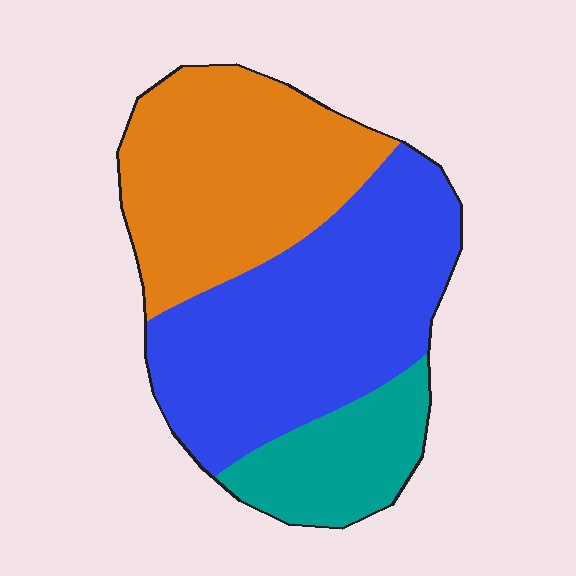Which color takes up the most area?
Blue, at roughly 45%.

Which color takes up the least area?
Teal, at roughly 15%.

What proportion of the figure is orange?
Orange covers about 35% of the figure.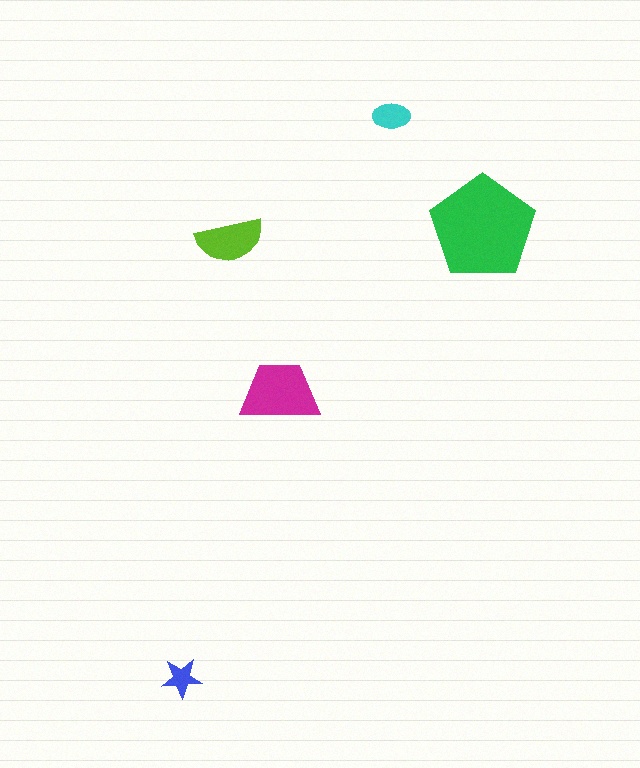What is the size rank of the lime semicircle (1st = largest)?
3rd.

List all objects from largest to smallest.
The green pentagon, the magenta trapezoid, the lime semicircle, the cyan ellipse, the blue star.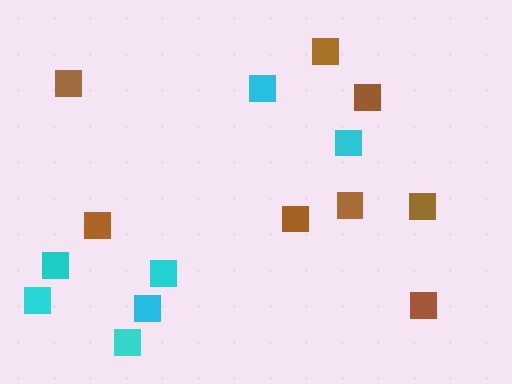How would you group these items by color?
There are 2 groups: one group of cyan squares (7) and one group of brown squares (8).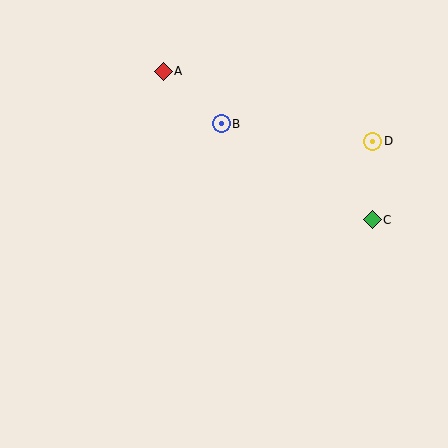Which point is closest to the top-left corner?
Point A is closest to the top-left corner.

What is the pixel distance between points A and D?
The distance between A and D is 221 pixels.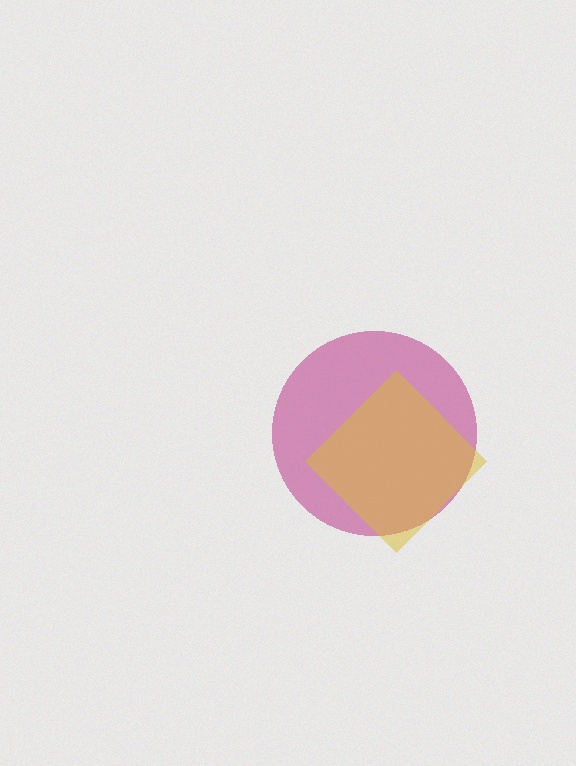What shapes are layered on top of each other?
The layered shapes are: a magenta circle, a yellow diamond.